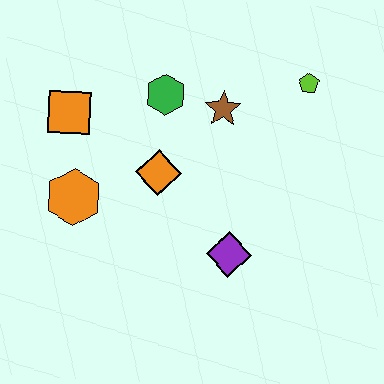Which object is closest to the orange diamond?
The green hexagon is closest to the orange diamond.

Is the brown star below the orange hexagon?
No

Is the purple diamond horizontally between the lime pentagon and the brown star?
Yes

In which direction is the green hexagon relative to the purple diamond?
The green hexagon is above the purple diamond.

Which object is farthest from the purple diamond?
The orange square is farthest from the purple diamond.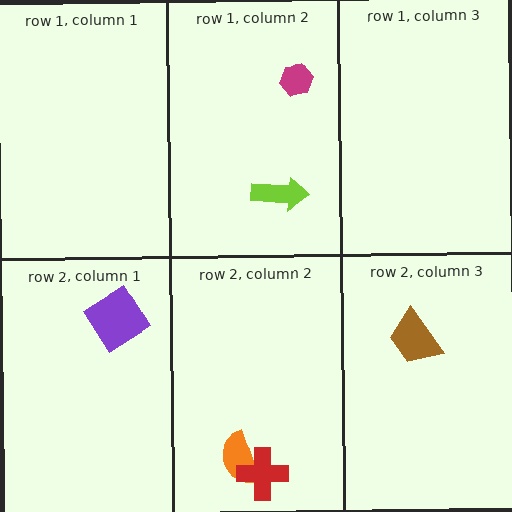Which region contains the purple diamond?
The row 2, column 1 region.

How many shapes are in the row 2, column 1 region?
1.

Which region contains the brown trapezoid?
The row 2, column 3 region.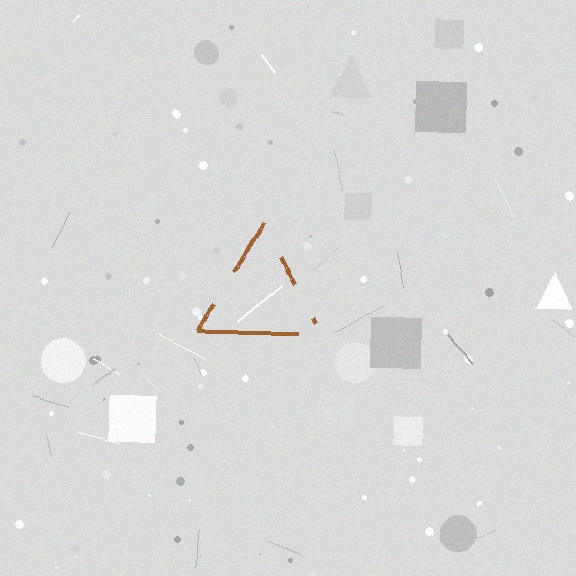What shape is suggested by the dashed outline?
The dashed outline suggests a triangle.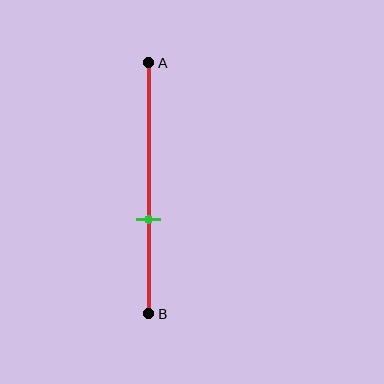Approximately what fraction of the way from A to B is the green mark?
The green mark is approximately 65% of the way from A to B.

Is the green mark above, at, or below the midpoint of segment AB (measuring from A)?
The green mark is below the midpoint of segment AB.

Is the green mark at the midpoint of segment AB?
No, the mark is at about 65% from A, not at the 50% midpoint.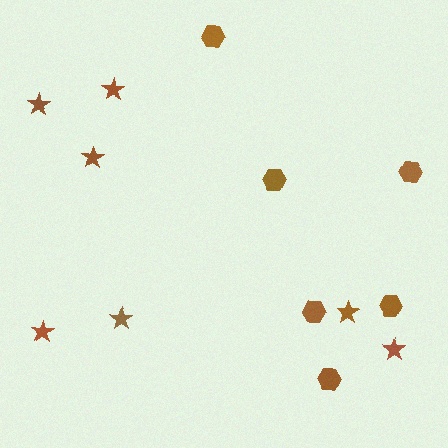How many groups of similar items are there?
There are 2 groups: one group of hexagons (6) and one group of stars (7).